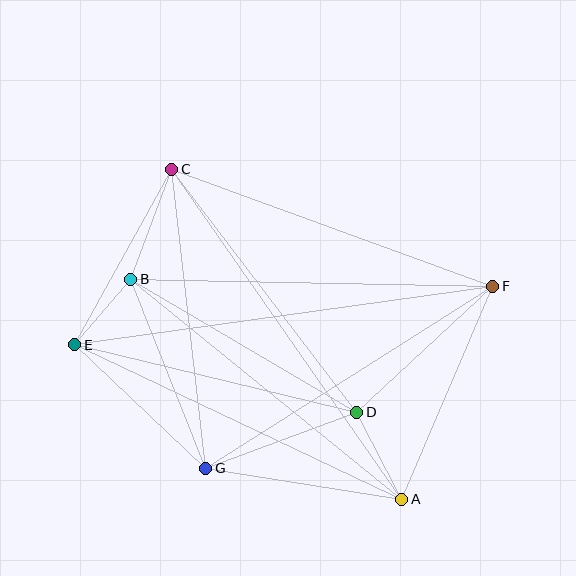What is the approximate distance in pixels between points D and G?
The distance between D and G is approximately 161 pixels.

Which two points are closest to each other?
Points B and E are closest to each other.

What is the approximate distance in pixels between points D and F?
The distance between D and F is approximately 186 pixels.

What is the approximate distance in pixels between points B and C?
The distance between B and C is approximately 117 pixels.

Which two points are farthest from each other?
Points E and F are farthest from each other.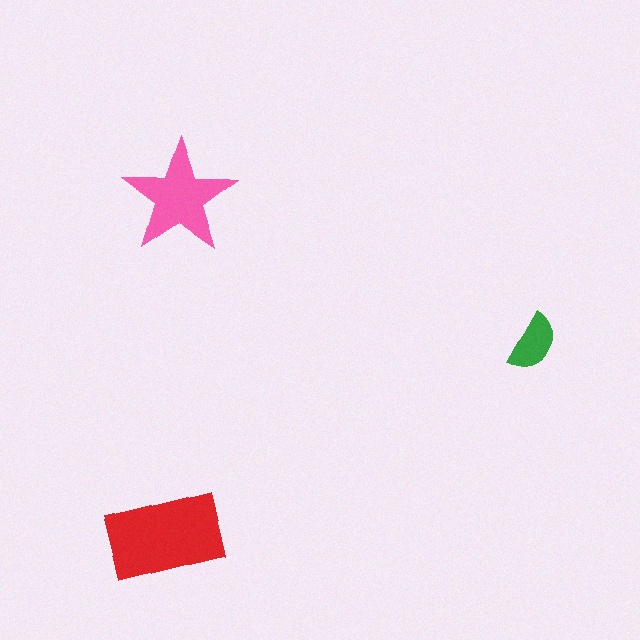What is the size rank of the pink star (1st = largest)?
2nd.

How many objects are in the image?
There are 3 objects in the image.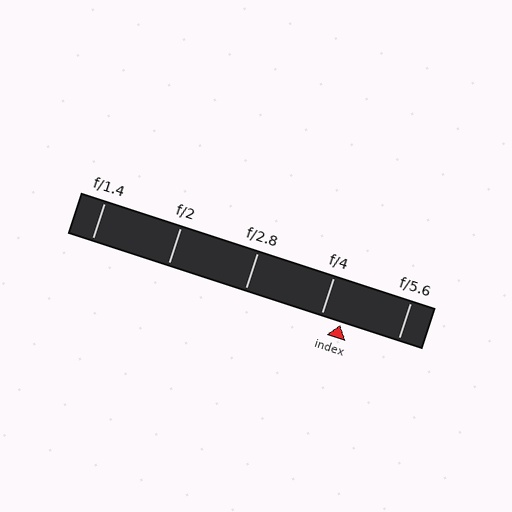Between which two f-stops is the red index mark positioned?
The index mark is between f/4 and f/5.6.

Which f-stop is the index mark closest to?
The index mark is closest to f/4.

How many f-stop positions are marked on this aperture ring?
There are 5 f-stop positions marked.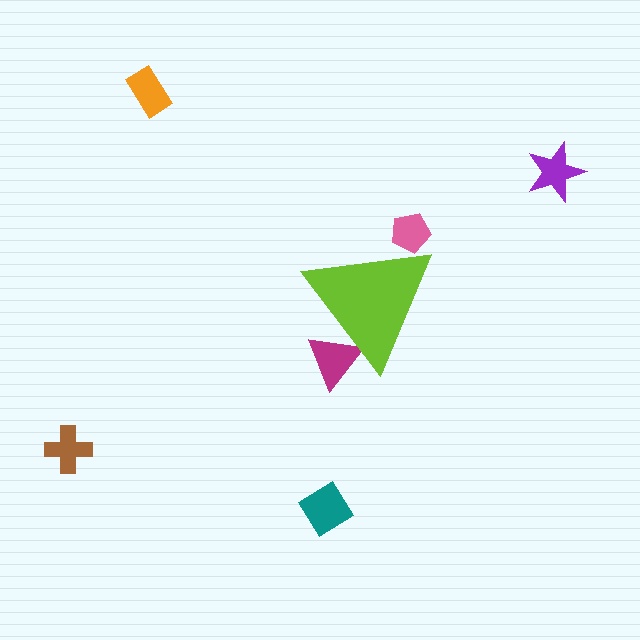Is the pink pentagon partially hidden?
Yes, the pink pentagon is partially hidden behind the lime triangle.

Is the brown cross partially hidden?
No, the brown cross is fully visible.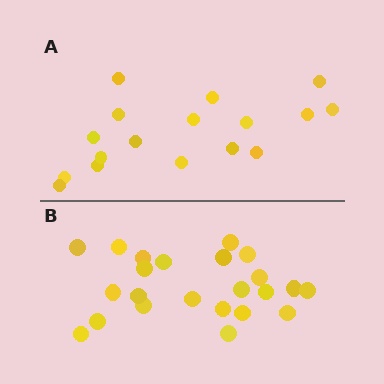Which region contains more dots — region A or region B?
Region B (the bottom region) has more dots.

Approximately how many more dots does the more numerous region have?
Region B has about 6 more dots than region A.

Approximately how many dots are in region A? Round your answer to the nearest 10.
About 20 dots. (The exact count is 17, which rounds to 20.)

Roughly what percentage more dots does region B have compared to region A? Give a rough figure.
About 35% more.